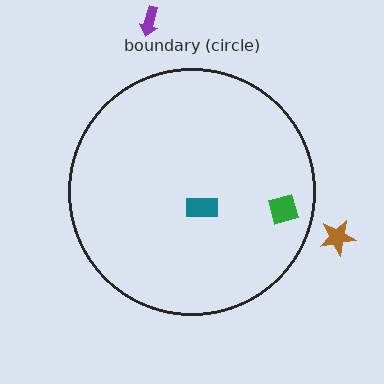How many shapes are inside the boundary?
2 inside, 2 outside.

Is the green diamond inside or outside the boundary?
Inside.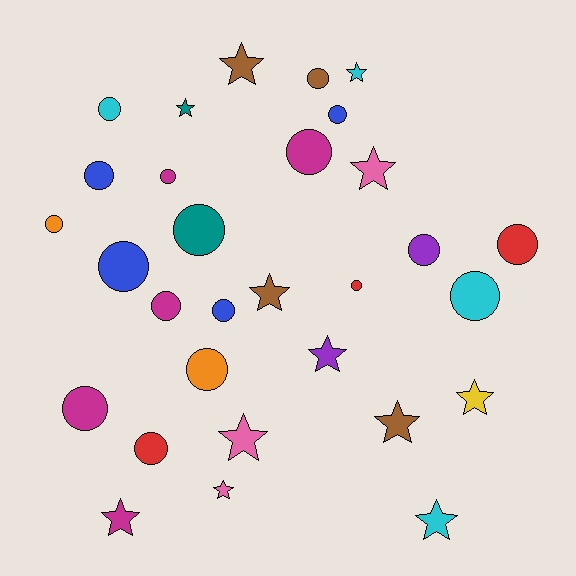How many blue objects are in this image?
There are 4 blue objects.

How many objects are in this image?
There are 30 objects.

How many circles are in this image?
There are 18 circles.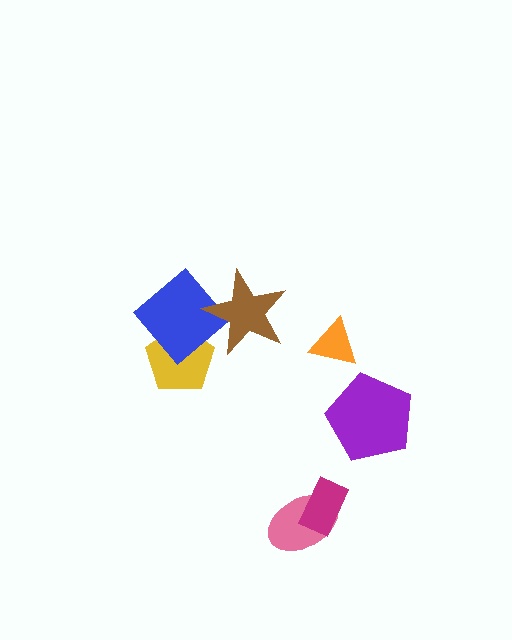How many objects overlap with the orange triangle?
0 objects overlap with the orange triangle.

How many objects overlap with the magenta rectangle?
1 object overlaps with the magenta rectangle.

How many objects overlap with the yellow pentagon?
1 object overlaps with the yellow pentagon.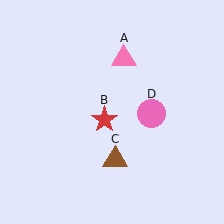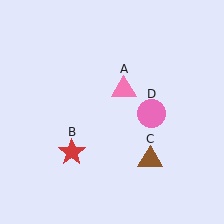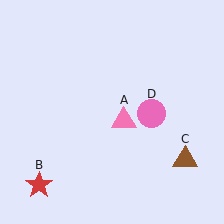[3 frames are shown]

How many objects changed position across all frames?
3 objects changed position: pink triangle (object A), red star (object B), brown triangle (object C).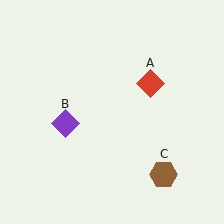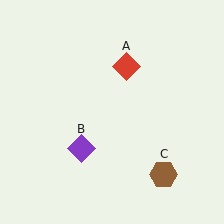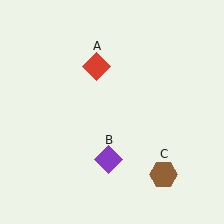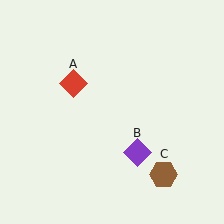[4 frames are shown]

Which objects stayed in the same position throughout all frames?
Brown hexagon (object C) remained stationary.